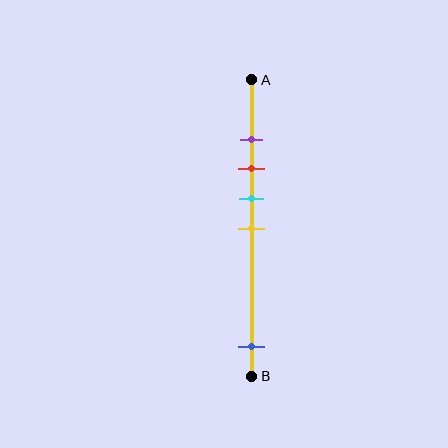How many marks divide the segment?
There are 5 marks dividing the segment.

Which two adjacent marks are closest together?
The purple and red marks are the closest adjacent pair.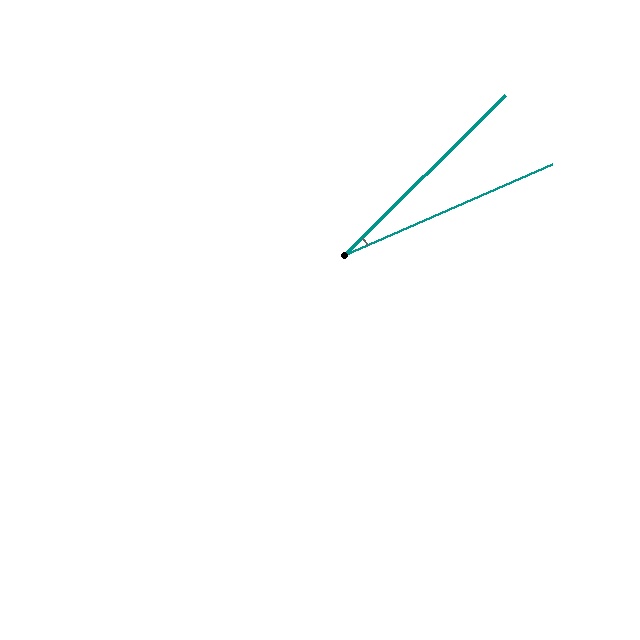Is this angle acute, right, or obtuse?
It is acute.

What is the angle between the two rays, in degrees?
Approximately 21 degrees.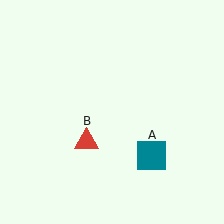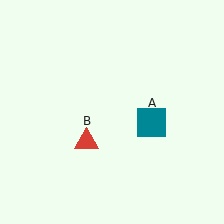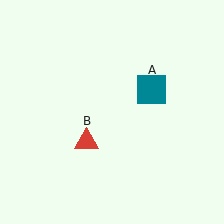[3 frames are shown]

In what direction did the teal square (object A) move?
The teal square (object A) moved up.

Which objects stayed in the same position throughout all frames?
Red triangle (object B) remained stationary.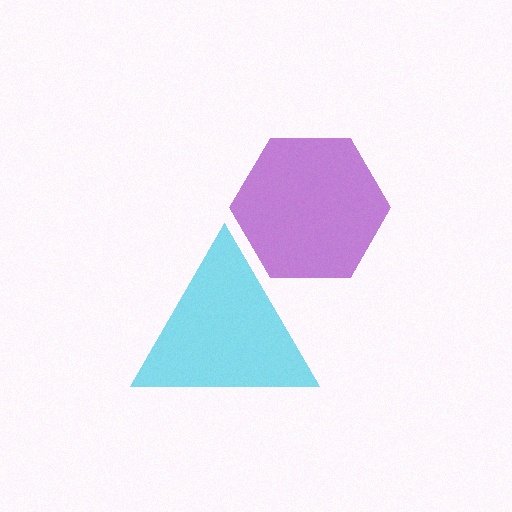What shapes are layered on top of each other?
The layered shapes are: a purple hexagon, a cyan triangle.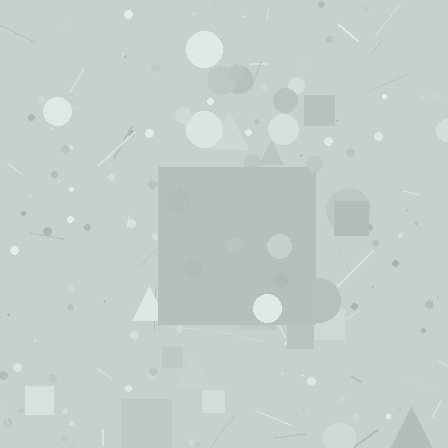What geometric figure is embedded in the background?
A square is embedded in the background.